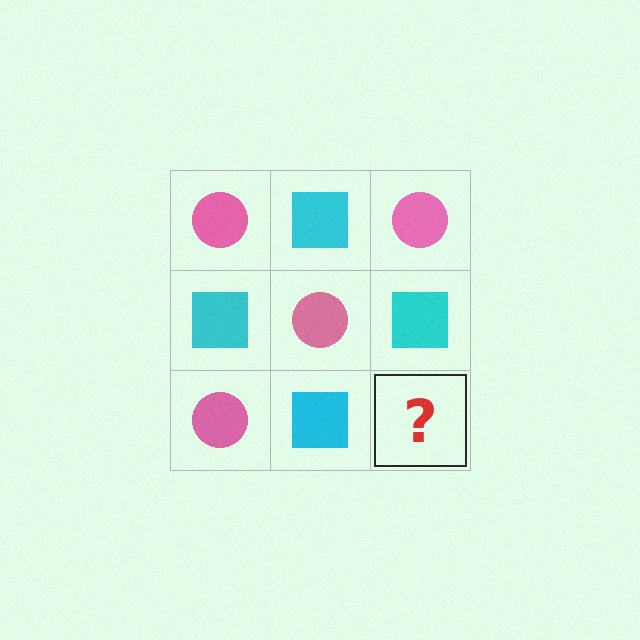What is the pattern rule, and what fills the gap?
The rule is that it alternates pink circle and cyan square in a checkerboard pattern. The gap should be filled with a pink circle.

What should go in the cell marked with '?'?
The missing cell should contain a pink circle.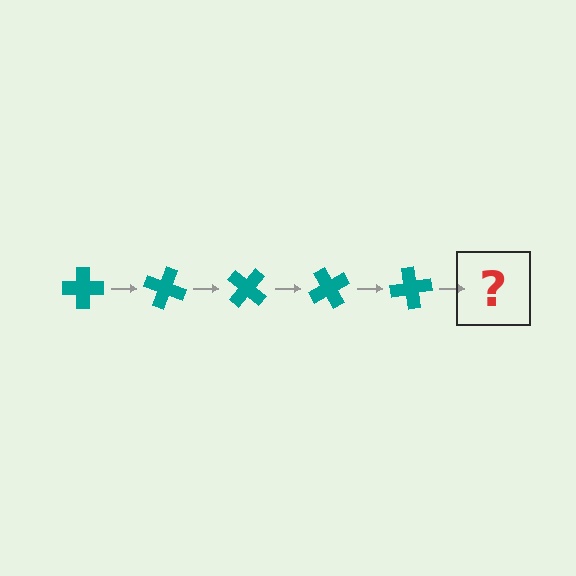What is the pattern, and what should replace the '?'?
The pattern is that the cross rotates 20 degrees each step. The '?' should be a teal cross rotated 100 degrees.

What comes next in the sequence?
The next element should be a teal cross rotated 100 degrees.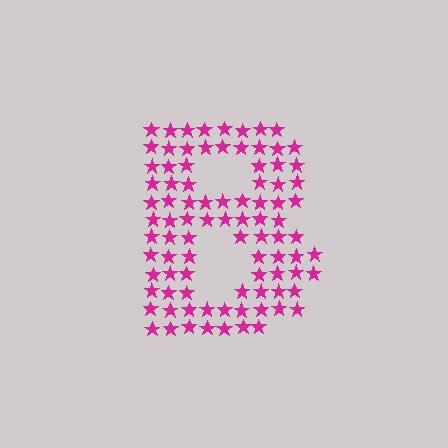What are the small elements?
The small elements are stars.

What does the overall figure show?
The overall figure shows the letter B.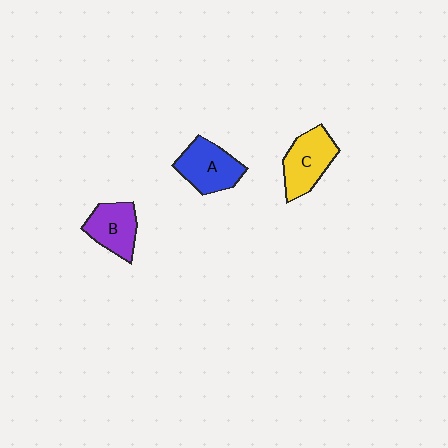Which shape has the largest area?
Shape A (blue).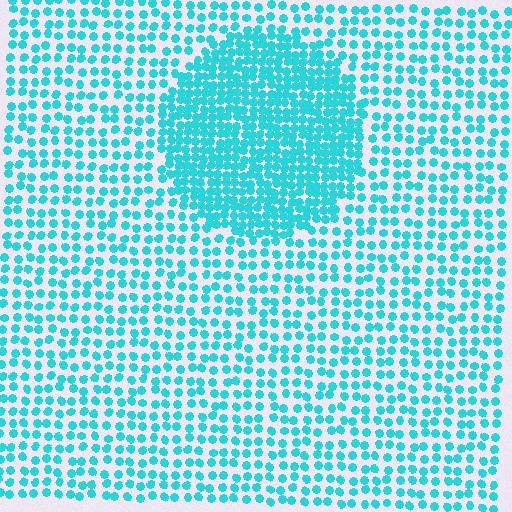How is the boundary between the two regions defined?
The boundary is defined by a change in element density (approximately 2.1x ratio). All elements are the same color, size, and shape.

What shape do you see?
I see a circle.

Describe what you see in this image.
The image contains small cyan elements arranged at two different densities. A circle-shaped region is visible where the elements are more densely packed than the surrounding area.